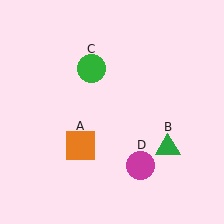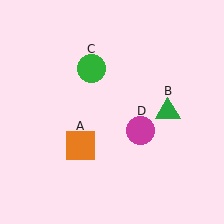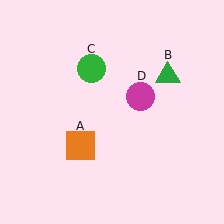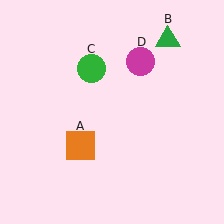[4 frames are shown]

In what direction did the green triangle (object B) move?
The green triangle (object B) moved up.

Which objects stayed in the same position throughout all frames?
Orange square (object A) and green circle (object C) remained stationary.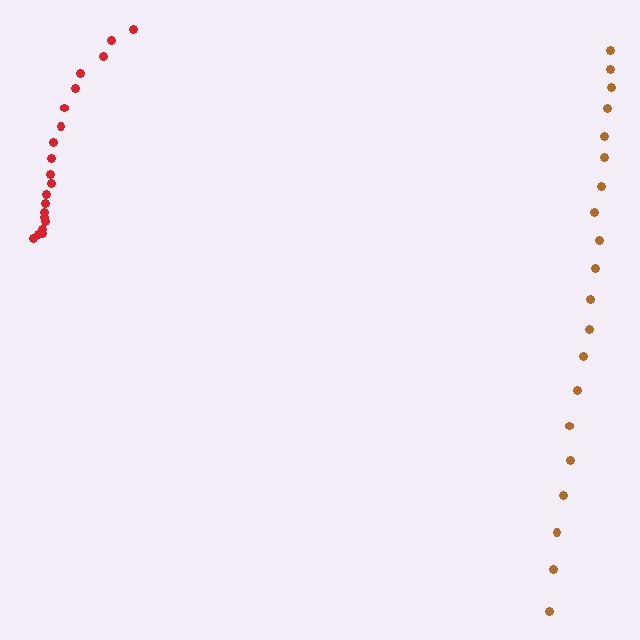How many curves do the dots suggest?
There are 2 distinct paths.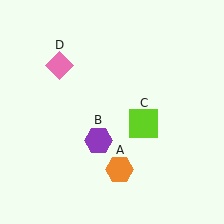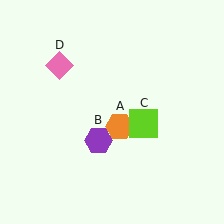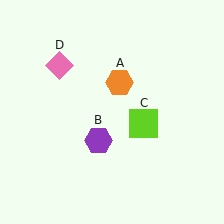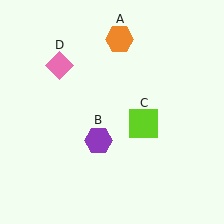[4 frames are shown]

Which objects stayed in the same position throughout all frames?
Purple hexagon (object B) and lime square (object C) and pink diamond (object D) remained stationary.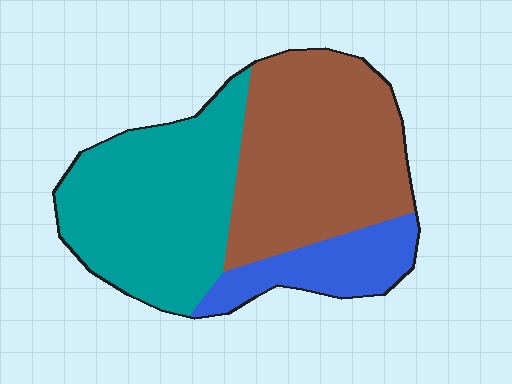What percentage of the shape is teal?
Teal takes up about two fifths (2/5) of the shape.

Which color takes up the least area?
Blue, at roughly 15%.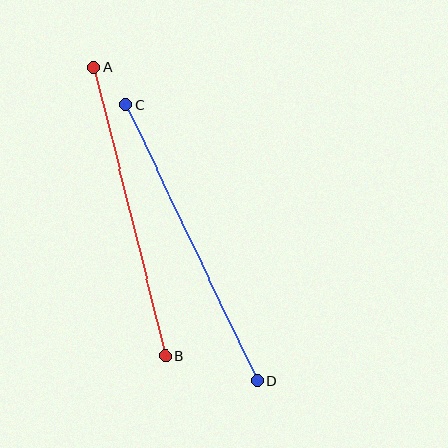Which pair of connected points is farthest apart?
Points C and D are farthest apart.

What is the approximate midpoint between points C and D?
The midpoint is at approximately (191, 243) pixels.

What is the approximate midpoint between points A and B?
The midpoint is at approximately (130, 211) pixels.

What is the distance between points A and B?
The distance is approximately 297 pixels.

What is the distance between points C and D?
The distance is approximately 306 pixels.